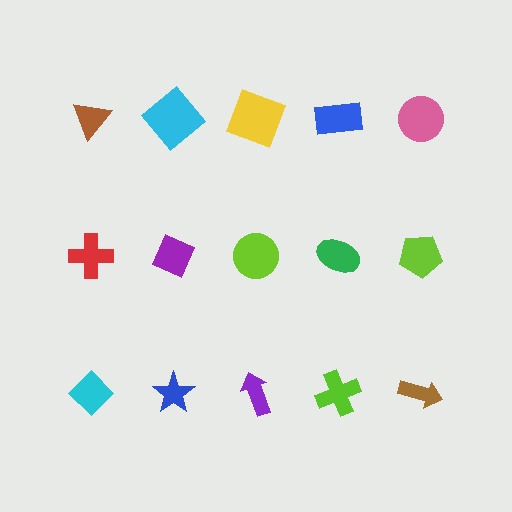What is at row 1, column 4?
A blue rectangle.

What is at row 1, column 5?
A pink circle.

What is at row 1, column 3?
A yellow square.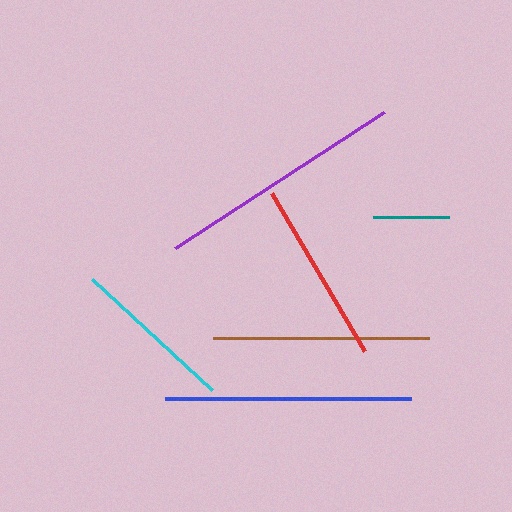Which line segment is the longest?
The purple line is the longest at approximately 249 pixels.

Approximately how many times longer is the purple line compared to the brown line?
The purple line is approximately 1.2 times the length of the brown line.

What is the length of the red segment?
The red segment is approximately 184 pixels long.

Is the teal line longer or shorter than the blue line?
The blue line is longer than the teal line.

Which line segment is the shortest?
The teal line is the shortest at approximately 76 pixels.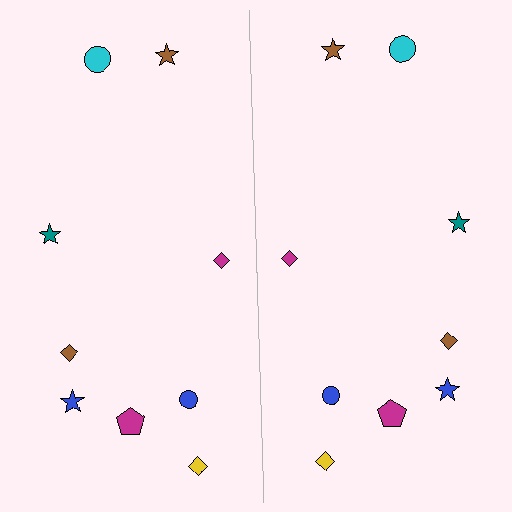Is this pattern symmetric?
Yes, this pattern has bilateral (reflection) symmetry.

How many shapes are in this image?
There are 18 shapes in this image.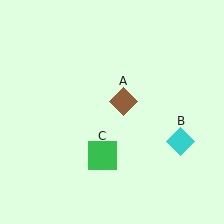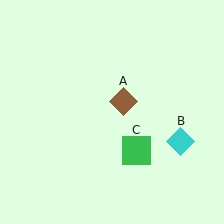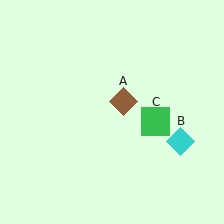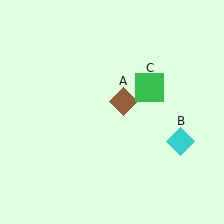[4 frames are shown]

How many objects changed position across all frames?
1 object changed position: green square (object C).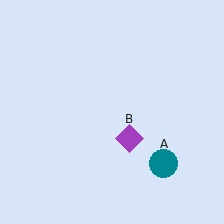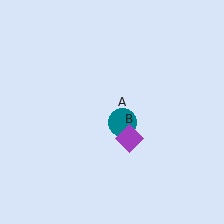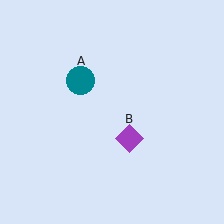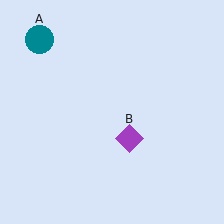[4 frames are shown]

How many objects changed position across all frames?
1 object changed position: teal circle (object A).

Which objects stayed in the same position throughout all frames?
Purple diamond (object B) remained stationary.